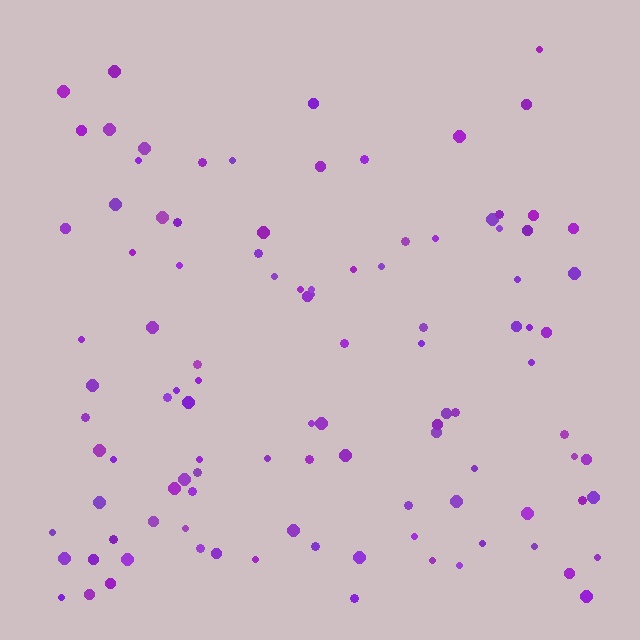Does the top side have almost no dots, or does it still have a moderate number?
Still a moderate number, just noticeably fewer than the bottom.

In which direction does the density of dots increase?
From top to bottom, with the bottom side densest.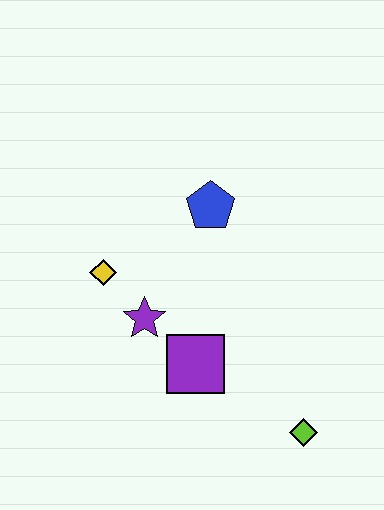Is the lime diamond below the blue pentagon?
Yes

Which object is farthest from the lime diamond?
The yellow diamond is farthest from the lime diamond.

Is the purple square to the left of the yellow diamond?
No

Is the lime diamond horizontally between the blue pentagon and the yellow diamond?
No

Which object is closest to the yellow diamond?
The purple star is closest to the yellow diamond.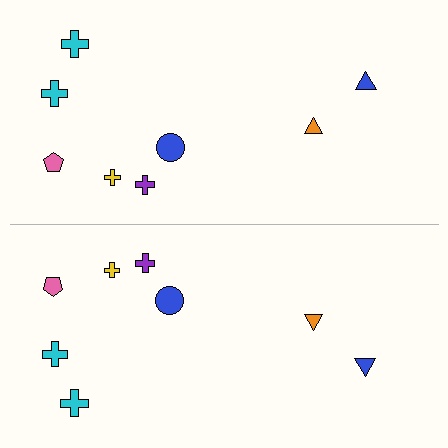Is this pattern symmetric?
Yes, this pattern has bilateral (reflection) symmetry.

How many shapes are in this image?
There are 16 shapes in this image.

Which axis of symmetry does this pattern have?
The pattern has a horizontal axis of symmetry running through the center of the image.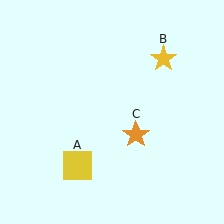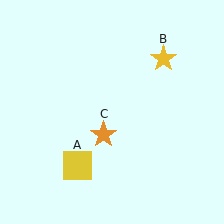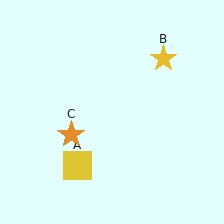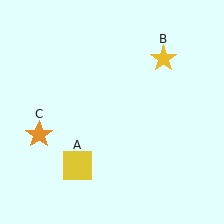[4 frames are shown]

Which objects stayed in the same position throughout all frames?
Yellow square (object A) and yellow star (object B) remained stationary.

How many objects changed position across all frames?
1 object changed position: orange star (object C).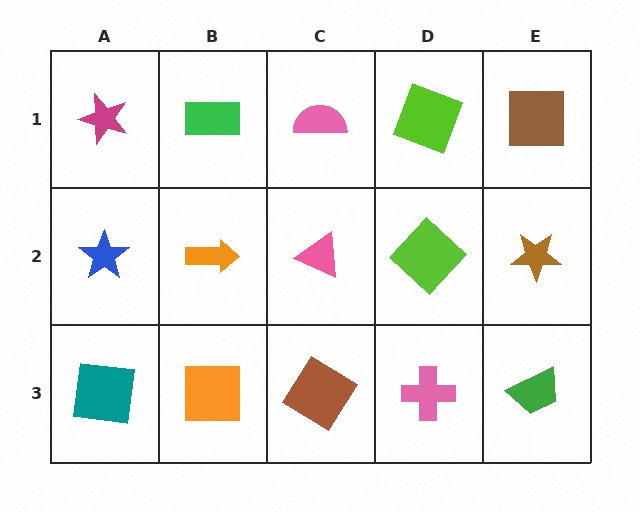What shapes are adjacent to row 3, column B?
An orange arrow (row 2, column B), a teal square (row 3, column A), a brown diamond (row 3, column C).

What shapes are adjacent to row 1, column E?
A brown star (row 2, column E), a lime square (row 1, column D).